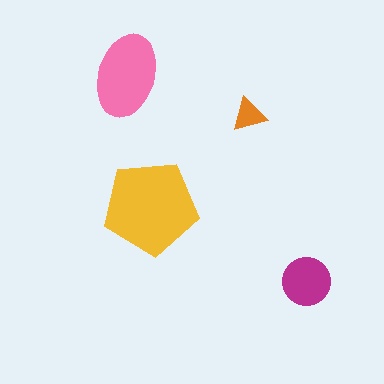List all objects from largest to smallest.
The yellow pentagon, the pink ellipse, the magenta circle, the orange triangle.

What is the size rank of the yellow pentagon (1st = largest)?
1st.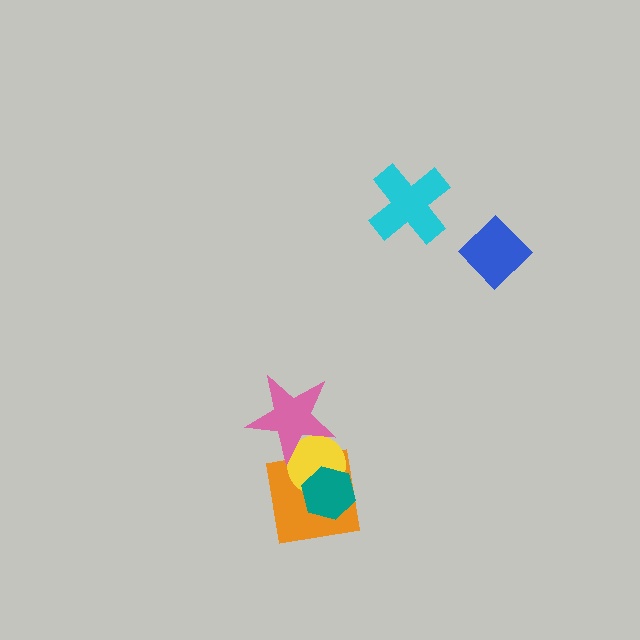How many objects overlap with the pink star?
1 object overlaps with the pink star.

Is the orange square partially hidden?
Yes, it is partially covered by another shape.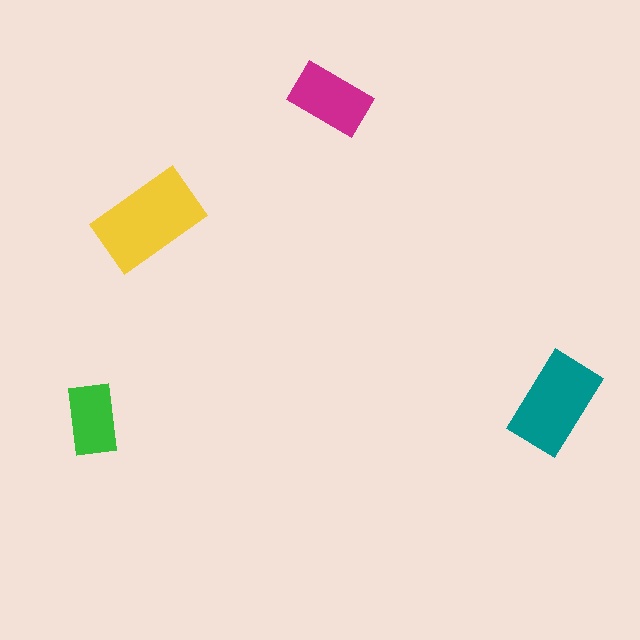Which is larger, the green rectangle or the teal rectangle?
The teal one.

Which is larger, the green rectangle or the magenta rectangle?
The magenta one.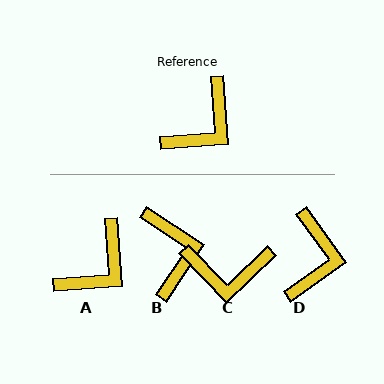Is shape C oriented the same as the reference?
No, it is off by about 50 degrees.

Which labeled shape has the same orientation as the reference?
A.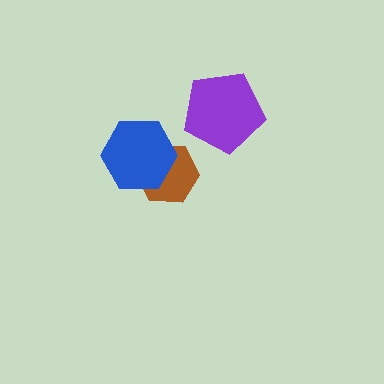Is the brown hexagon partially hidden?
Yes, it is partially covered by another shape.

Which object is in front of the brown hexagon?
The blue hexagon is in front of the brown hexagon.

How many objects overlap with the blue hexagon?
1 object overlaps with the blue hexagon.